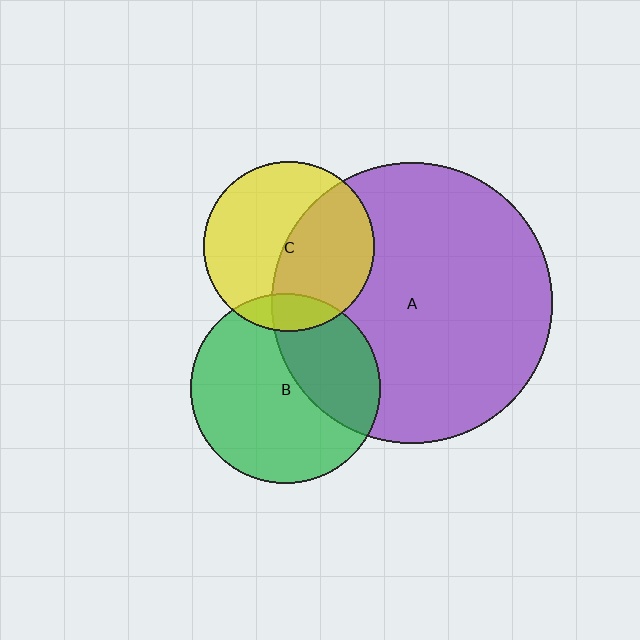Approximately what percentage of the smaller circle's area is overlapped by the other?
Approximately 45%.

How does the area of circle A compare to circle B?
Approximately 2.2 times.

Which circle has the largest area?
Circle A (purple).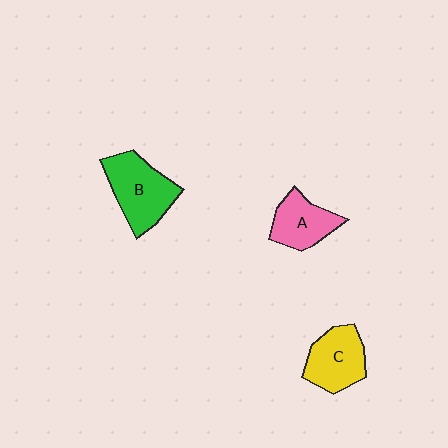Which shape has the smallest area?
Shape A (pink).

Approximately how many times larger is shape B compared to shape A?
Approximately 1.4 times.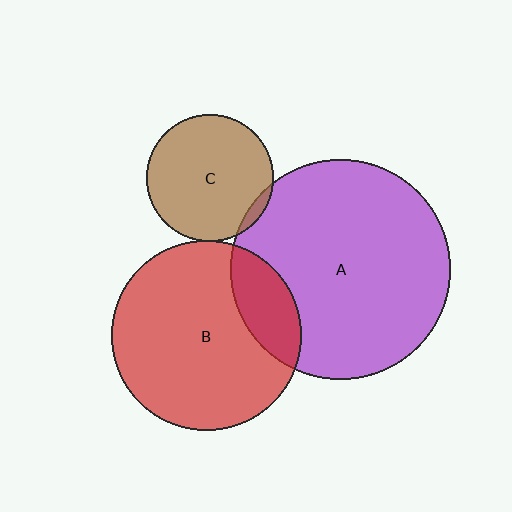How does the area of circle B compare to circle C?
Approximately 2.3 times.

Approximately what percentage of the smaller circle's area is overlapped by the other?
Approximately 5%.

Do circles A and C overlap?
Yes.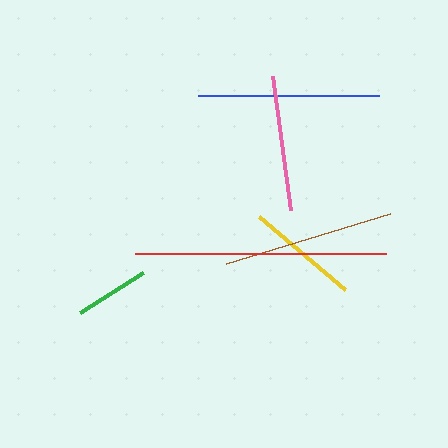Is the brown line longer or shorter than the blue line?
The blue line is longer than the brown line.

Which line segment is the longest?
The red line is the longest at approximately 251 pixels.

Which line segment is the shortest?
The green line is the shortest at approximately 75 pixels.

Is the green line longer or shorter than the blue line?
The blue line is longer than the green line.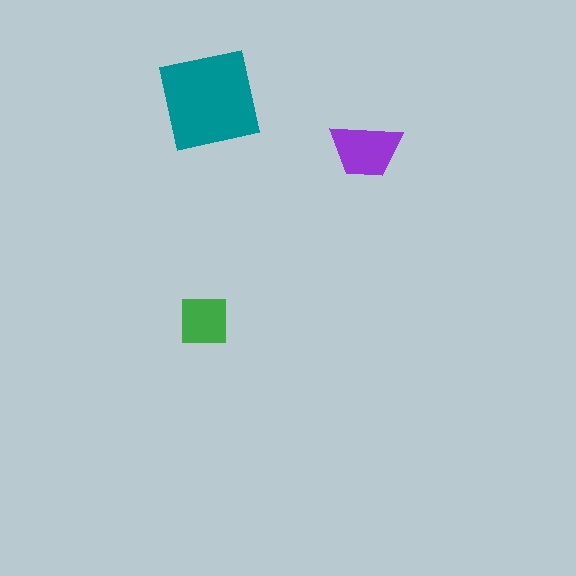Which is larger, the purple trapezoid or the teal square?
The teal square.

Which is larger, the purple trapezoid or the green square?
The purple trapezoid.